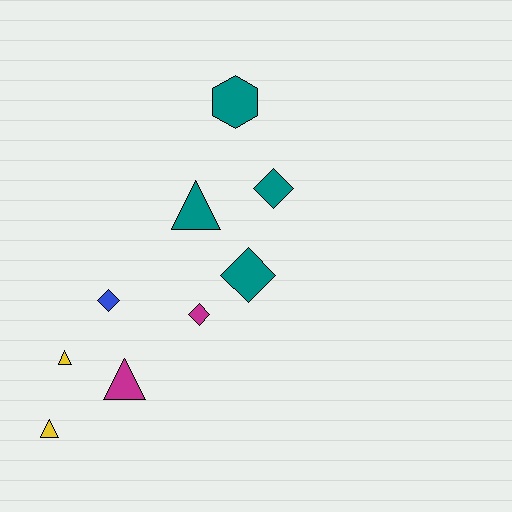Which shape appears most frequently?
Diamond, with 4 objects.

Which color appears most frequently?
Teal, with 4 objects.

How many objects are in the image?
There are 9 objects.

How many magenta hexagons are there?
There are no magenta hexagons.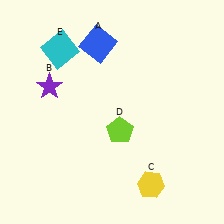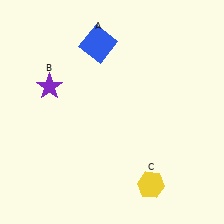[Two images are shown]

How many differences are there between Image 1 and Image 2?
There are 2 differences between the two images.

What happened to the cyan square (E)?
The cyan square (E) was removed in Image 2. It was in the top-left area of Image 1.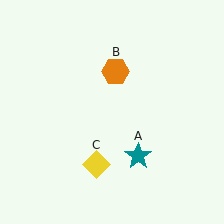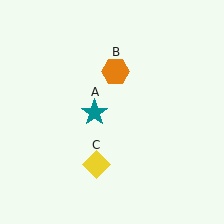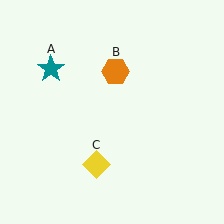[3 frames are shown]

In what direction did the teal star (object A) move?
The teal star (object A) moved up and to the left.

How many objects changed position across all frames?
1 object changed position: teal star (object A).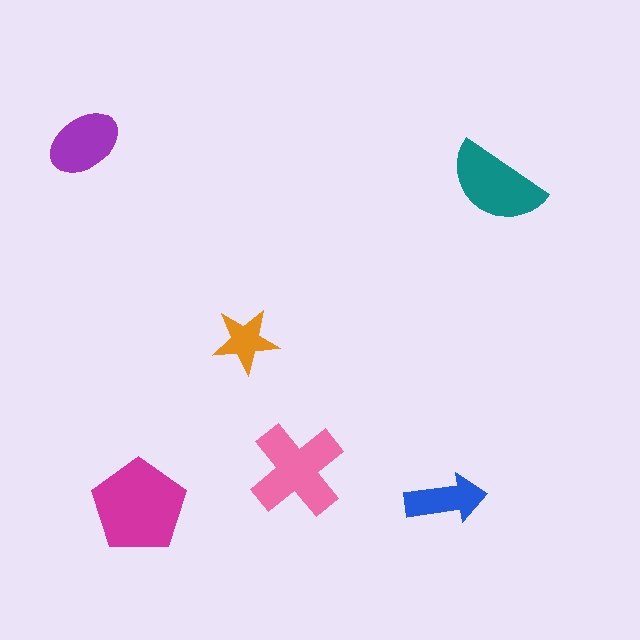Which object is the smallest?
The orange star.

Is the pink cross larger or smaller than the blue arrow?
Larger.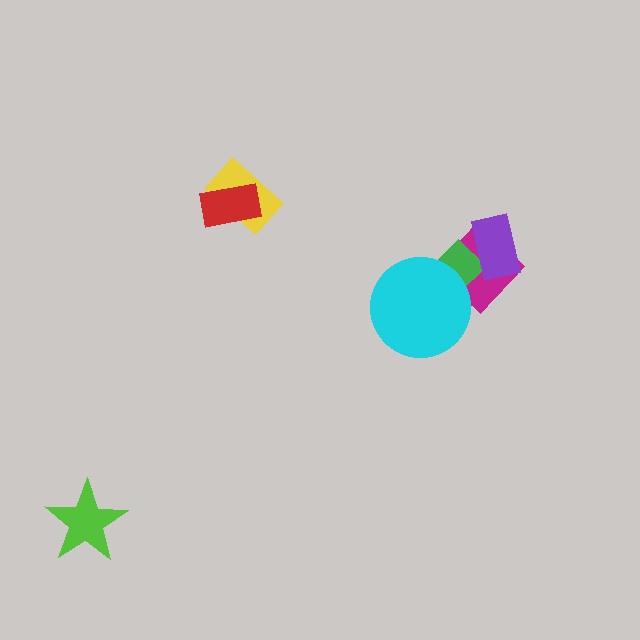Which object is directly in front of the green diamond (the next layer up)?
The cyan circle is directly in front of the green diamond.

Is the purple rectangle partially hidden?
No, no other shape covers it.